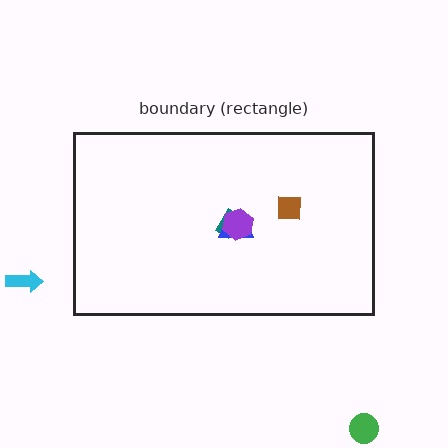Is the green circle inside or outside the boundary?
Outside.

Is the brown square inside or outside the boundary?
Inside.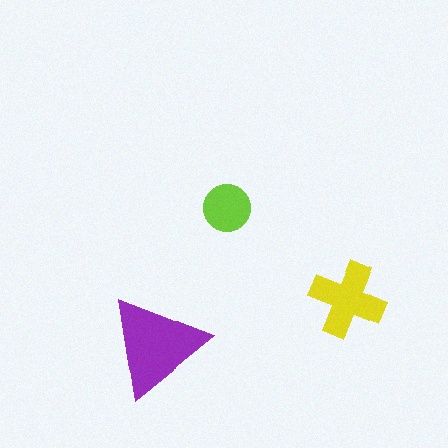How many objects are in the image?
There are 3 objects in the image.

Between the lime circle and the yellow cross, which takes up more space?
The yellow cross.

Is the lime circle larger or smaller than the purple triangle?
Smaller.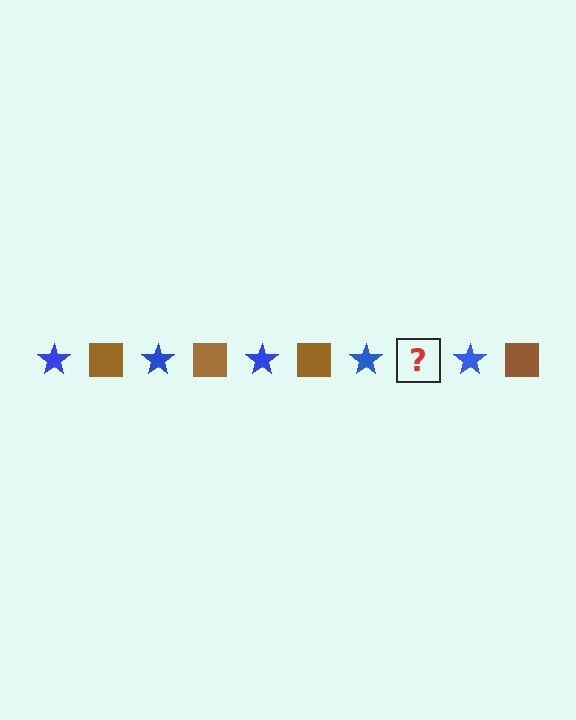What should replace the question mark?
The question mark should be replaced with a brown square.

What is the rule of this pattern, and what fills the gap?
The rule is that the pattern alternates between blue star and brown square. The gap should be filled with a brown square.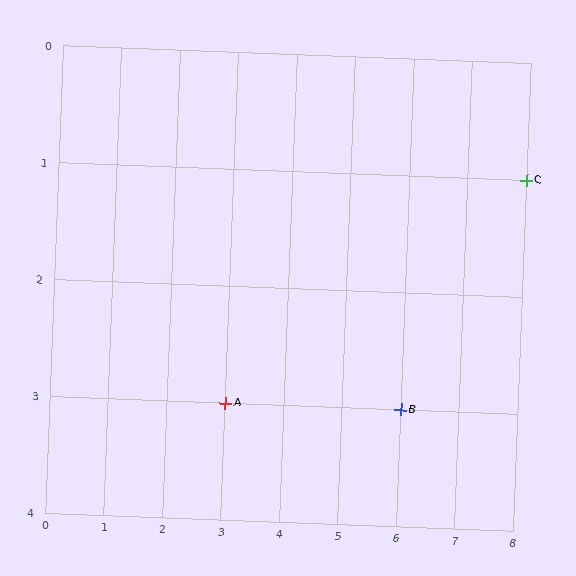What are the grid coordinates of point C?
Point C is at grid coordinates (8, 1).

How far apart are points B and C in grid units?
Points B and C are 2 columns and 2 rows apart (about 2.8 grid units diagonally).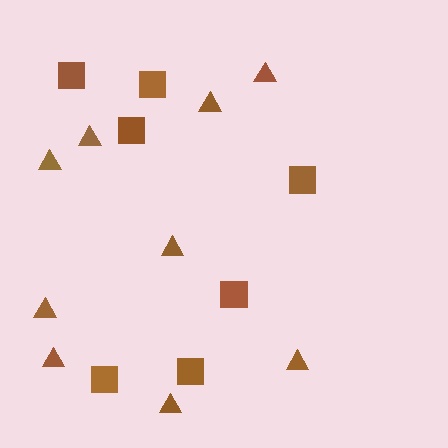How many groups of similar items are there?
There are 2 groups: one group of triangles (9) and one group of squares (7).